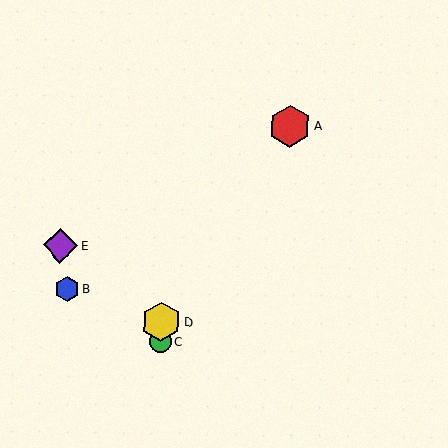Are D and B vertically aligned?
No, D is at x≈161 and B is at x≈67.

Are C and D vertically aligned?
Yes, both are at x≈160.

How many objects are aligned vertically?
2 objects (C, D) are aligned vertically.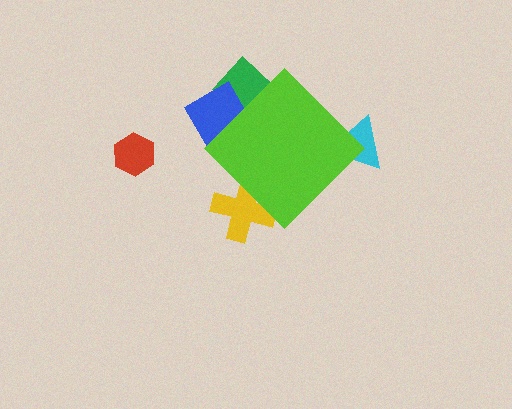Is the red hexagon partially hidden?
No, the red hexagon is fully visible.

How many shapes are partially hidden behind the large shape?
4 shapes are partially hidden.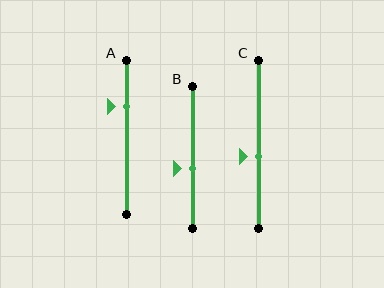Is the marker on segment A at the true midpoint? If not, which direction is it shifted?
No, the marker on segment A is shifted upward by about 20% of the segment length.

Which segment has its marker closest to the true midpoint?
Segment C has its marker closest to the true midpoint.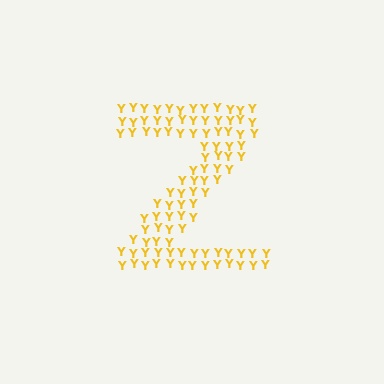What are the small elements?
The small elements are letter Y's.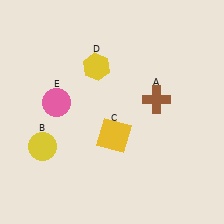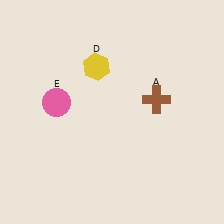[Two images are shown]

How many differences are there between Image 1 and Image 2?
There are 2 differences between the two images.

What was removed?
The yellow circle (B), the yellow square (C) were removed in Image 2.